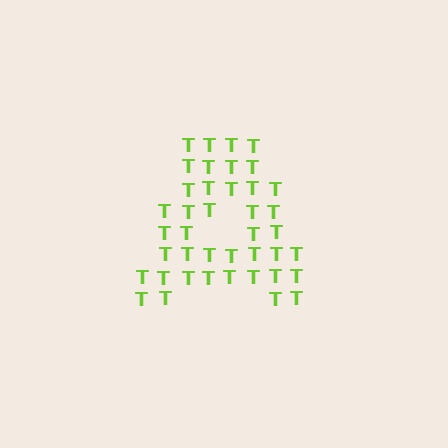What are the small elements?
The small elements are letter T's.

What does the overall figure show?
The overall figure shows the letter A.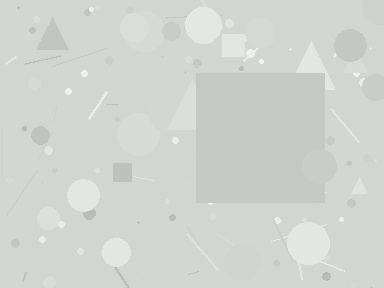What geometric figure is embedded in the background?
A square is embedded in the background.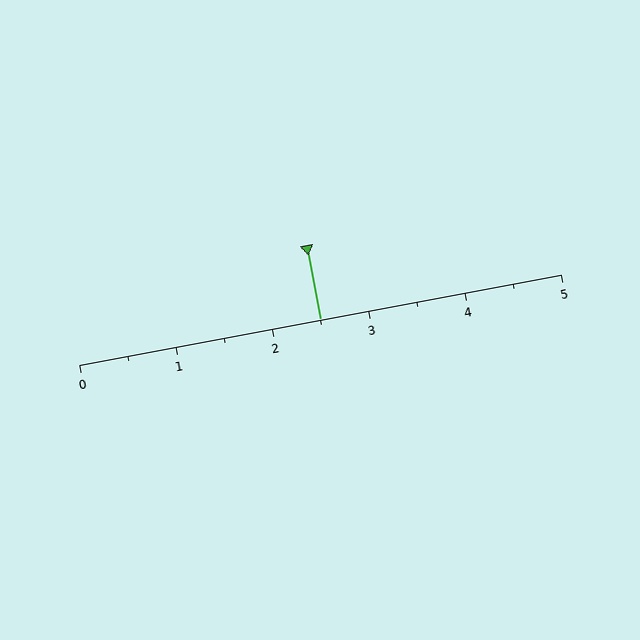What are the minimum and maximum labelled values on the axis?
The axis runs from 0 to 5.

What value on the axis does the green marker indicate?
The marker indicates approximately 2.5.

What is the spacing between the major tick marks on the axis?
The major ticks are spaced 1 apart.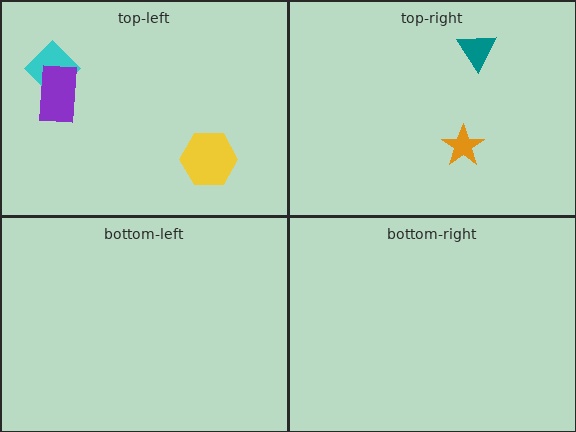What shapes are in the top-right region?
The orange star, the teal triangle.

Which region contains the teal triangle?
The top-right region.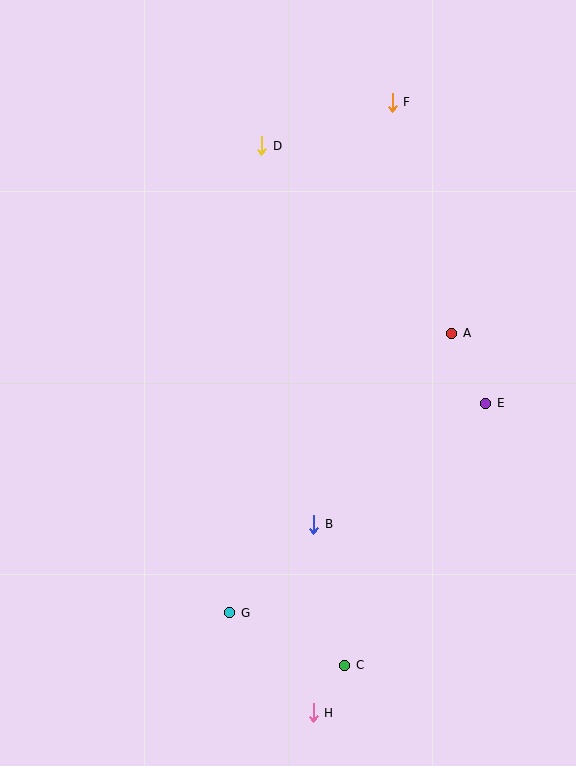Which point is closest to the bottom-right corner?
Point C is closest to the bottom-right corner.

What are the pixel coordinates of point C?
Point C is at (345, 665).